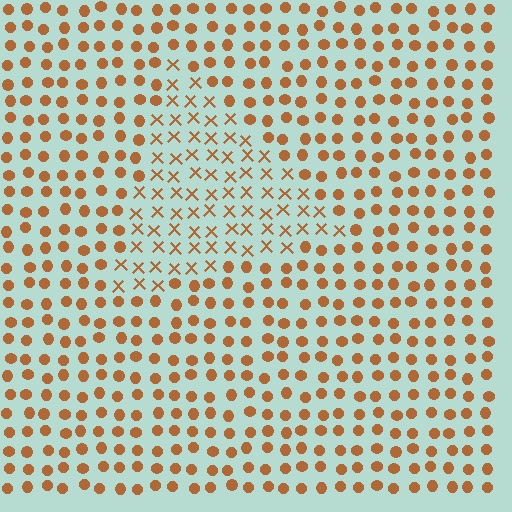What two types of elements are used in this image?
The image uses X marks inside the triangle region and circles outside it.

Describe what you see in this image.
The image is filled with small brown elements arranged in a uniform grid. A triangle-shaped region contains X marks, while the surrounding area contains circles. The boundary is defined purely by the change in element shape.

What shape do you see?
I see a triangle.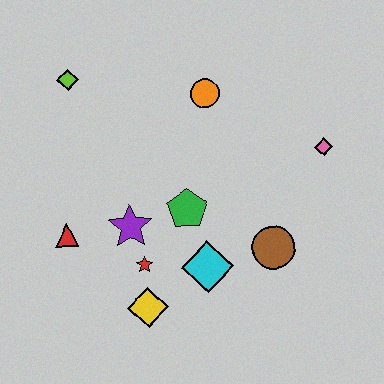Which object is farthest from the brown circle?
The lime diamond is farthest from the brown circle.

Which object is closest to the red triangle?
The purple star is closest to the red triangle.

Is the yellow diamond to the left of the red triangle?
No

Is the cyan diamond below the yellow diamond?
No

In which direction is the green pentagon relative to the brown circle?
The green pentagon is to the left of the brown circle.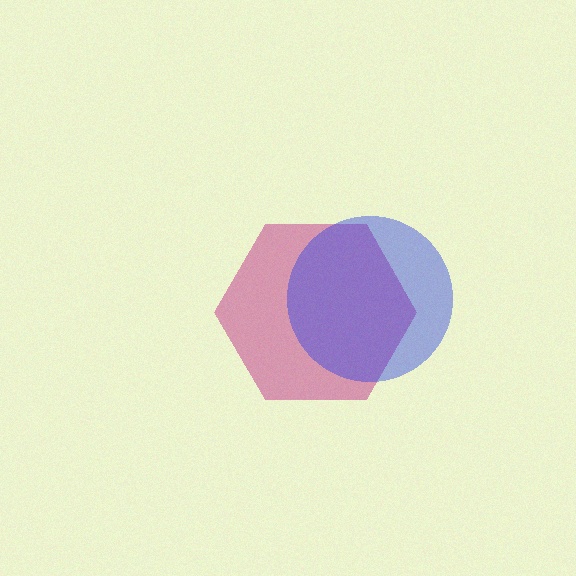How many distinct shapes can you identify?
There are 2 distinct shapes: a magenta hexagon, a blue circle.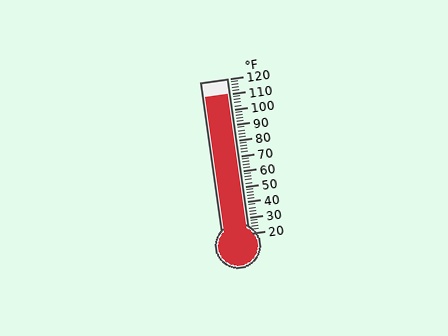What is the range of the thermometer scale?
The thermometer scale ranges from 20°F to 120°F.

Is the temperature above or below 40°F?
The temperature is above 40°F.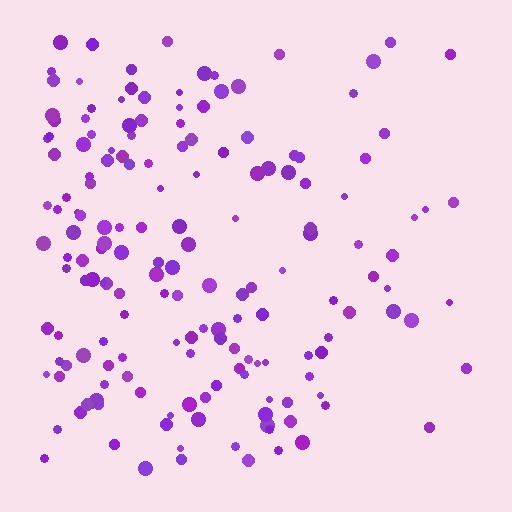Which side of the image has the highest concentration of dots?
The left.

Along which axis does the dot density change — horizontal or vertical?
Horizontal.